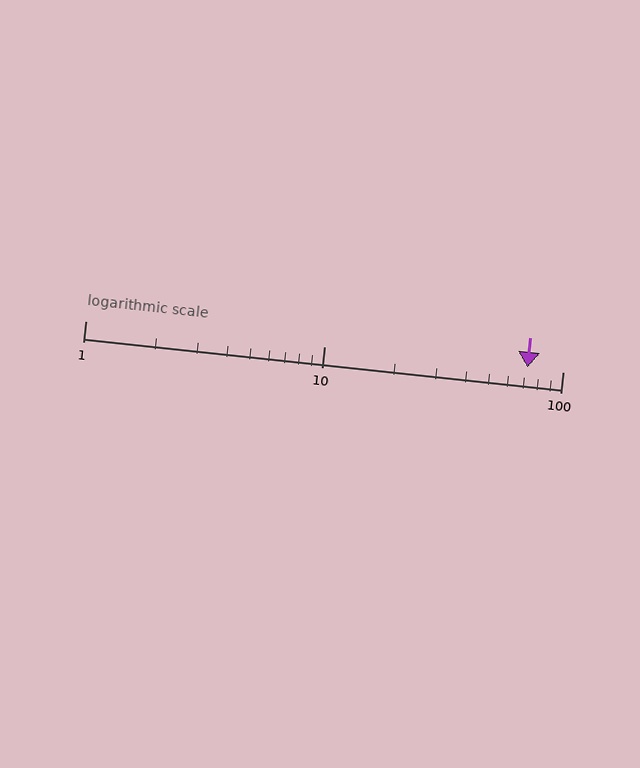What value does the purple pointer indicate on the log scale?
The pointer indicates approximately 71.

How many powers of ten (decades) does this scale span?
The scale spans 2 decades, from 1 to 100.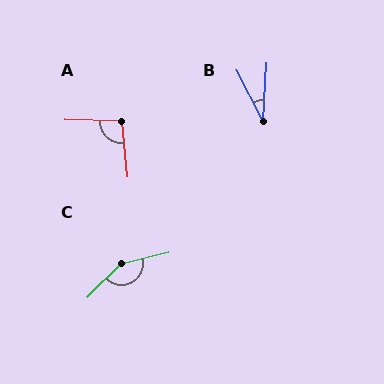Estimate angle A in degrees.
Approximately 97 degrees.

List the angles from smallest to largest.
B (31°), A (97°), C (148°).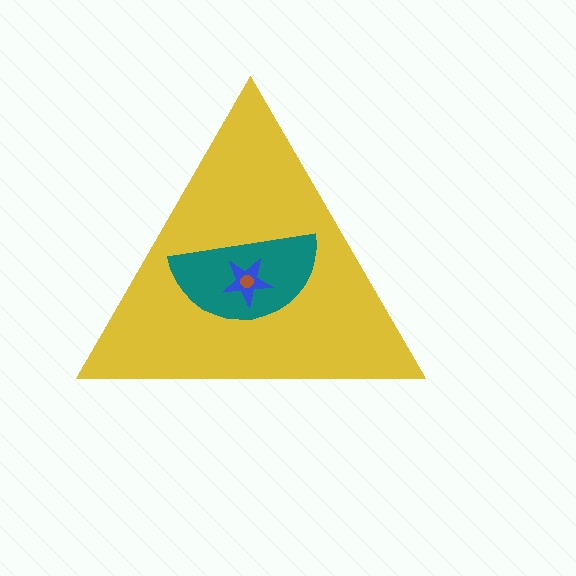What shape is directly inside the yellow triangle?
The teal semicircle.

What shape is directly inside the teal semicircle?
The blue star.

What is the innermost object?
The brown circle.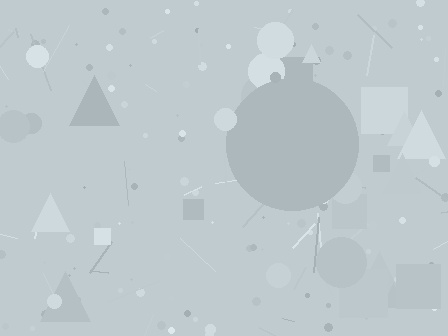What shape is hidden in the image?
A circle is hidden in the image.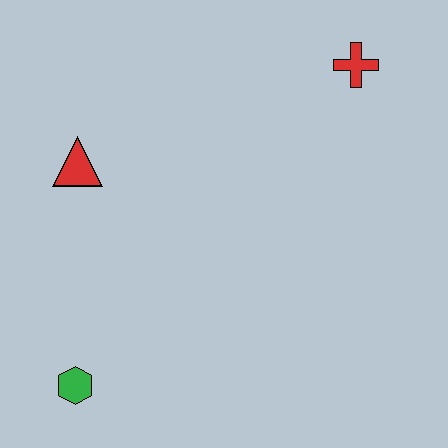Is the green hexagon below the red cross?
Yes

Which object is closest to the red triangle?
The green hexagon is closest to the red triangle.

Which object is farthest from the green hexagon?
The red cross is farthest from the green hexagon.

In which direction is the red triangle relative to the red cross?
The red triangle is to the left of the red cross.